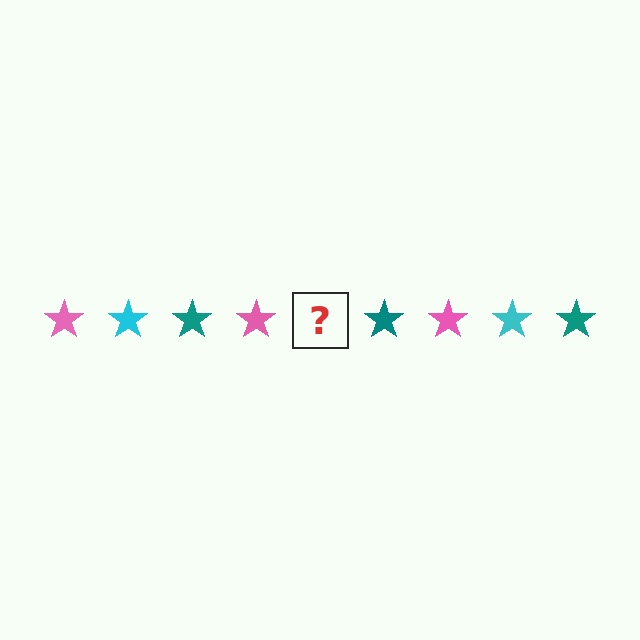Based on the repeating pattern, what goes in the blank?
The blank should be a cyan star.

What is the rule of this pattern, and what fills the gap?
The rule is that the pattern cycles through pink, cyan, teal stars. The gap should be filled with a cyan star.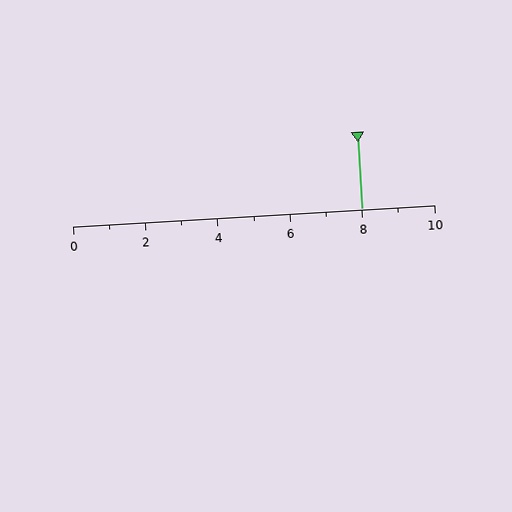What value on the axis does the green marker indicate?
The marker indicates approximately 8.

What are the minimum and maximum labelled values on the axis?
The axis runs from 0 to 10.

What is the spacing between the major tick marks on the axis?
The major ticks are spaced 2 apart.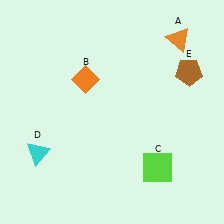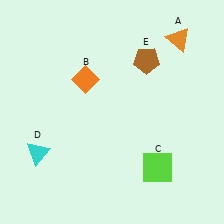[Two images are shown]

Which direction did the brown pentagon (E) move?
The brown pentagon (E) moved left.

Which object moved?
The brown pentagon (E) moved left.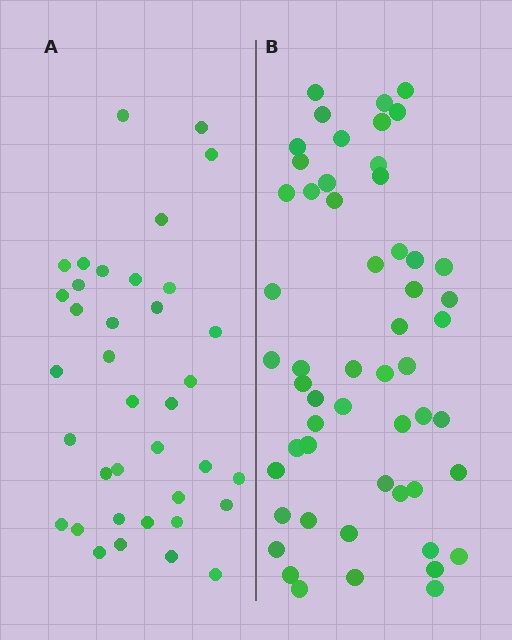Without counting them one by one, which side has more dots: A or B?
Region B (the right region) has more dots.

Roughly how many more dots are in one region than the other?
Region B has approximately 15 more dots than region A.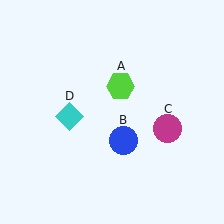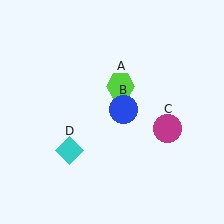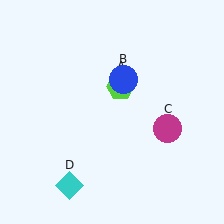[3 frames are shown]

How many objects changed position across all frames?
2 objects changed position: blue circle (object B), cyan diamond (object D).